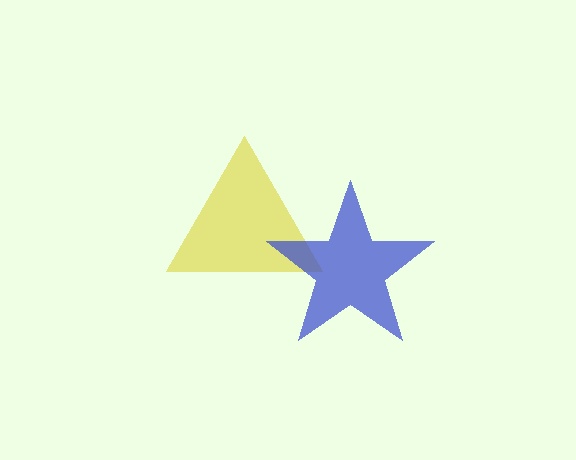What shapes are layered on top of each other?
The layered shapes are: a yellow triangle, a blue star.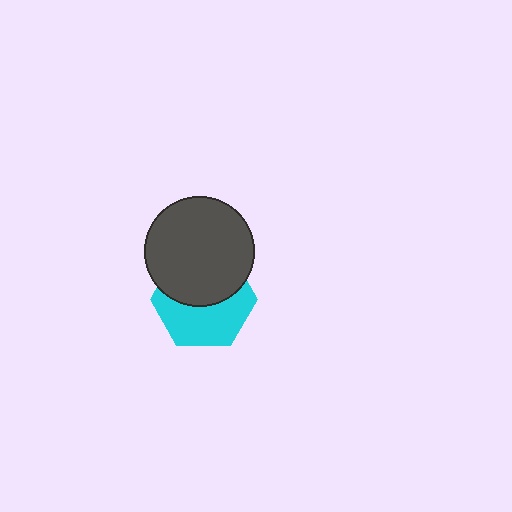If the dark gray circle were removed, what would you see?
You would see the complete cyan hexagon.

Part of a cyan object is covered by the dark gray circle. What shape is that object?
It is a hexagon.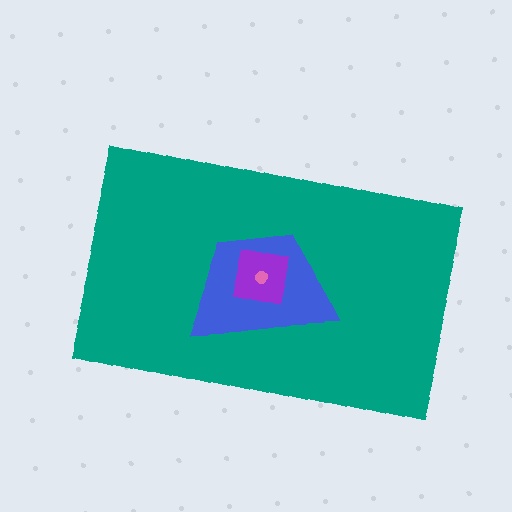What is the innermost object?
The pink circle.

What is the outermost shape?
The teal rectangle.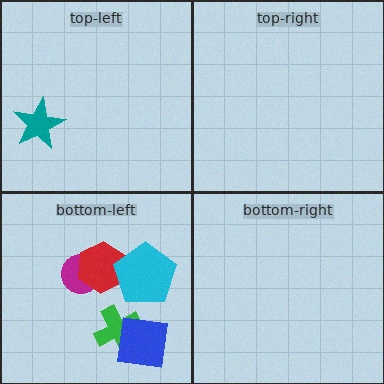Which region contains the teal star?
The top-left region.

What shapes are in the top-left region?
The teal star.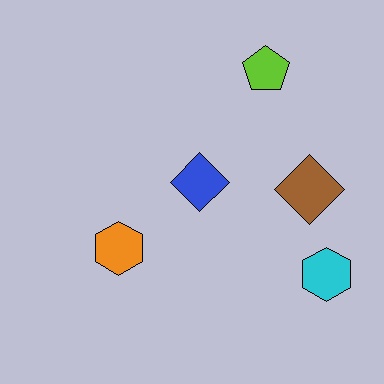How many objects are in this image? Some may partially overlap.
There are 5 objects.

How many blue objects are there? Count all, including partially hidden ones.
There is 1 blue object.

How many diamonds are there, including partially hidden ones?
There are 2 diamonds.